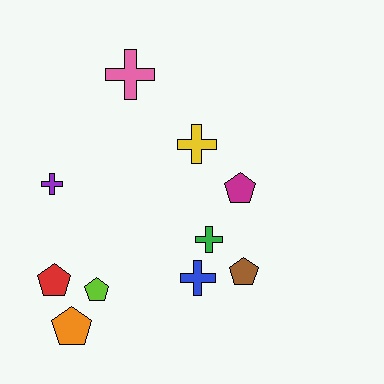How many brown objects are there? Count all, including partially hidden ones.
There is 1 brown object.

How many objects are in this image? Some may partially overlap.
There are 10 objects.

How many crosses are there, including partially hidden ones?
There are 5 crosses.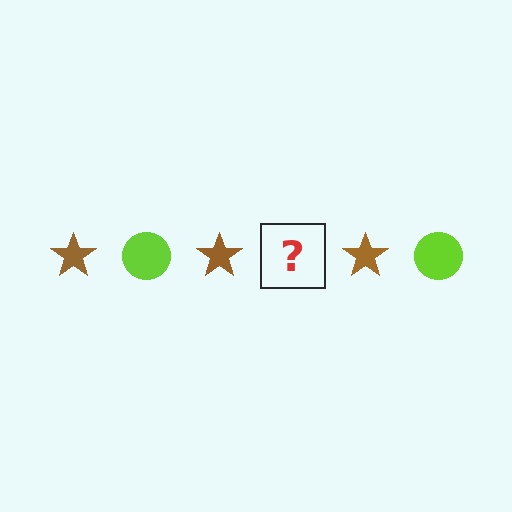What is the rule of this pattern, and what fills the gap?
The rule is that the pattern alternates between brown star and lime circle. The gap should be filled with a lime circle.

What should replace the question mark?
The question mark should be replaced with a lime circle.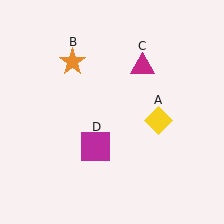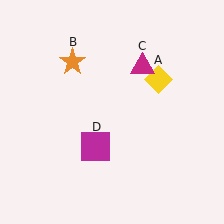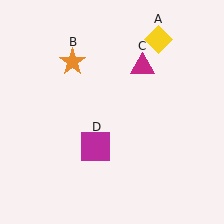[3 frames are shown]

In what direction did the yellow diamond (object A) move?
The yellow diamond (object A) moved up.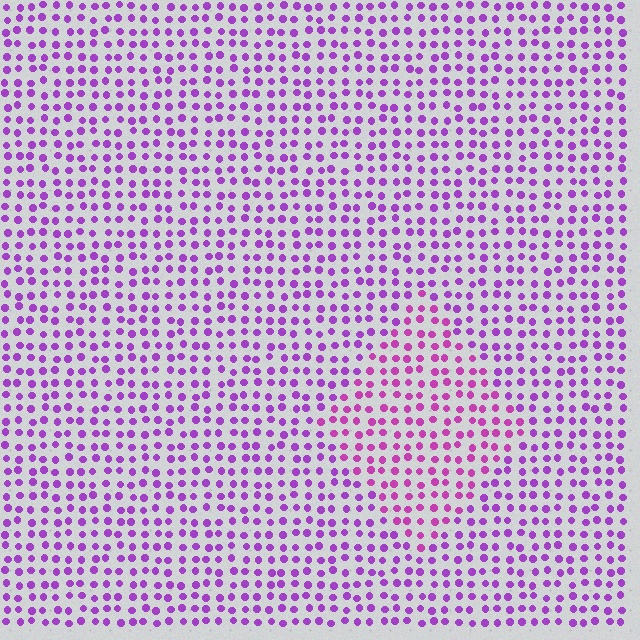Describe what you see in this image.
The image is filled with small purple elements in a uniform arrangement. A diamond-shaped region is visible where the elements are tinted to a slightly different hue, forming a subtle color boundary.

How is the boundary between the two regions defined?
The boundary is defined purely by a slight shift in hue (about 25 degrees). Spacing, size, and orientation are identical on both sides.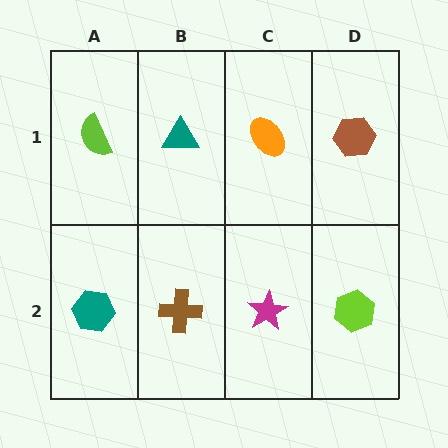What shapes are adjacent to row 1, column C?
A magenta star (row 2, column C), a teal triangle (row 1, column B), a brown hexagon (row 1, column D).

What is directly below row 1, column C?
A magenta star.